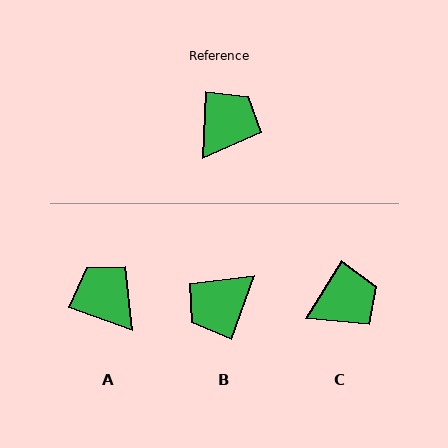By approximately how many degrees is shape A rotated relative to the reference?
Approximately 72 degrees counter-clockwise.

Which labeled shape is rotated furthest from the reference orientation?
B, about 163 degrees away.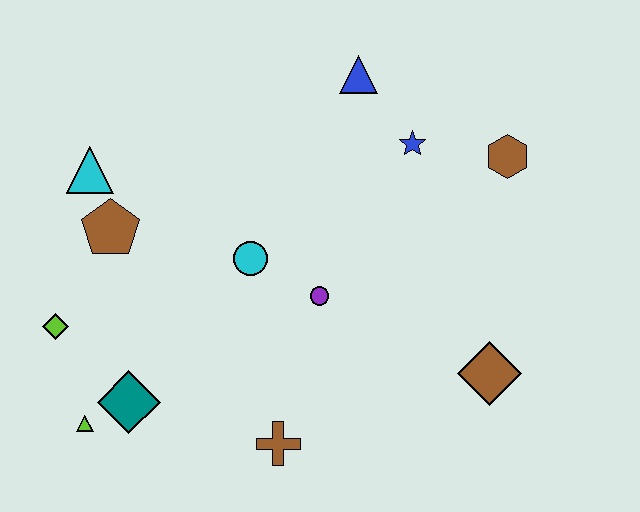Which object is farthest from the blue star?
The lime triangle is farthest from the blue star.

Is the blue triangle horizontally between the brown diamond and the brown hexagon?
No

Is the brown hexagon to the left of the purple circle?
No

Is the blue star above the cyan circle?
Yes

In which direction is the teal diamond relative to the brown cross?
The teal diamond is to the left of the brown cross.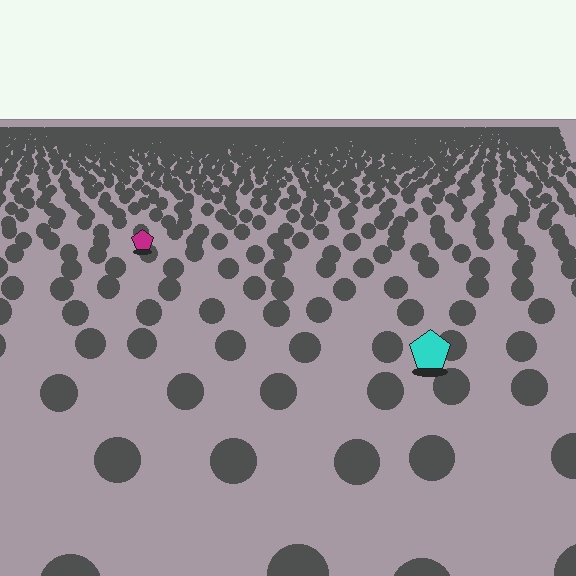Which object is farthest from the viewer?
The magenta pentagon is farthest from the viewer. It appears smaller and the ground texture around it is denser.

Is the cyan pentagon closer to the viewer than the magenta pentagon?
Yes. The cyan pentagon is closer — you can tell from the texture gradient: the ground texture is coarser near it.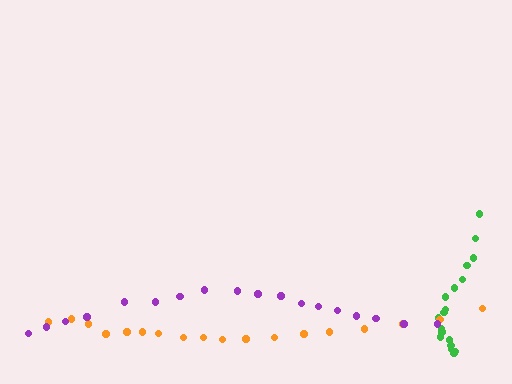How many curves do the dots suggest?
There are 3 distinct paths.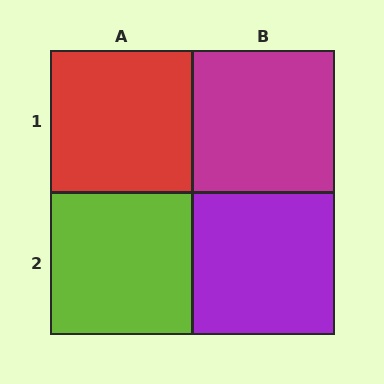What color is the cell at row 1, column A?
Red.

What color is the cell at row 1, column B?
Magenta.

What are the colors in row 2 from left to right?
Lime, purple.